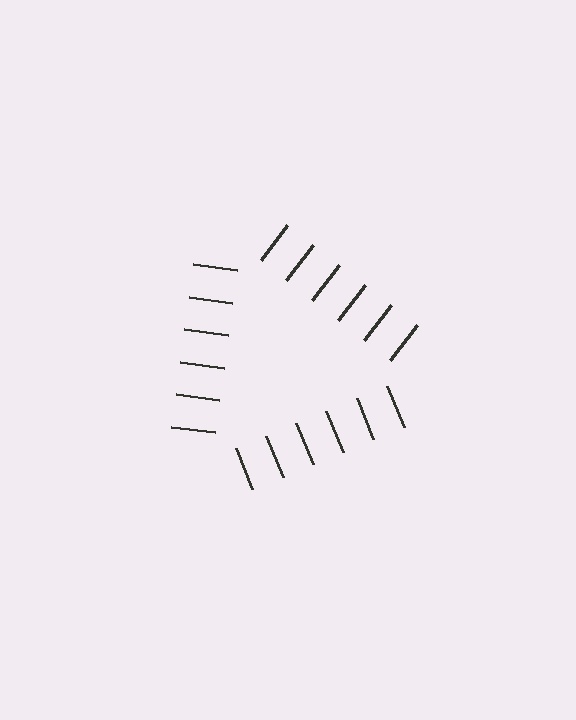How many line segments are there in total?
18 — 6 along each of the 3 edges.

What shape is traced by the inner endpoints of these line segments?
An illusory triangle — the line segments terminate on its edges but no continuous stroke is drawn.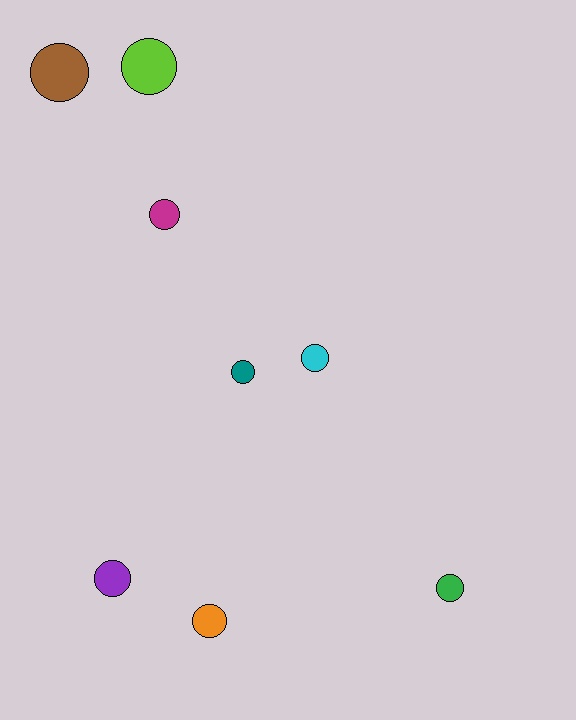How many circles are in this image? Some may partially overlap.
There are 8 circles.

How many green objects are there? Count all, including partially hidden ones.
There is 1 green object.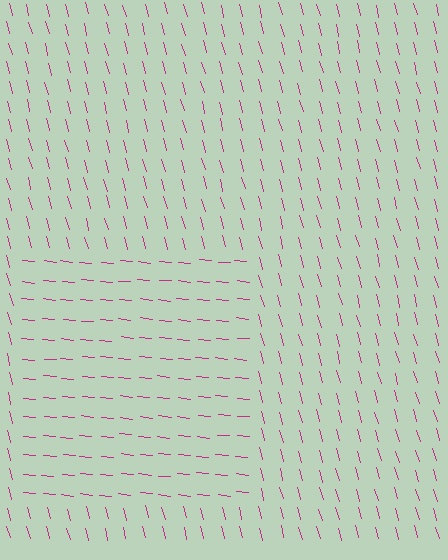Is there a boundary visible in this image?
Yes, there is a texture boundary formed by a change in line orientation.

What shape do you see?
I see a rectangle.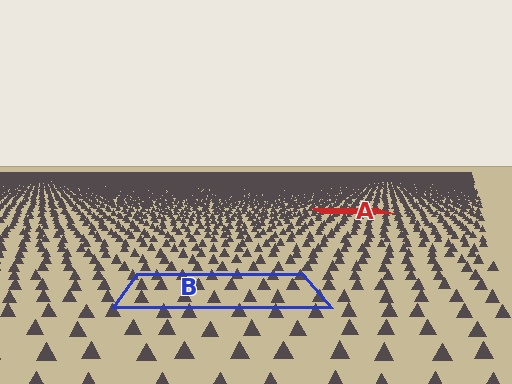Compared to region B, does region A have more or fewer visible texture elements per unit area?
Region A has more texture elements per unit area — they are packed more densely because it is farther away.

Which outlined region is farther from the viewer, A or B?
Region A is farther from the viewer — the texture elements inside it appear smaller and more densely packed.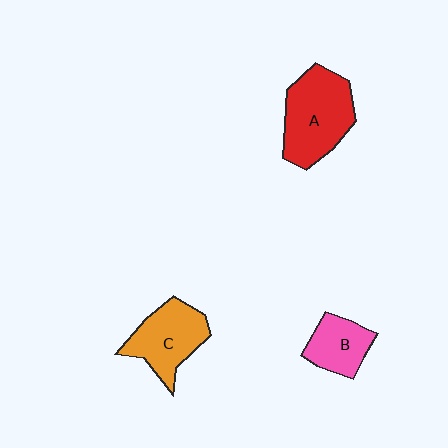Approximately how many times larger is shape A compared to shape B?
Approximately 1.8 times.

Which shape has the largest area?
Shape A (red).